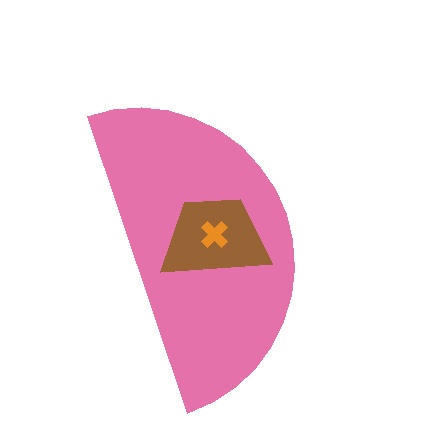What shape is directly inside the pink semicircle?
The brown trapezoid.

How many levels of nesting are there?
3.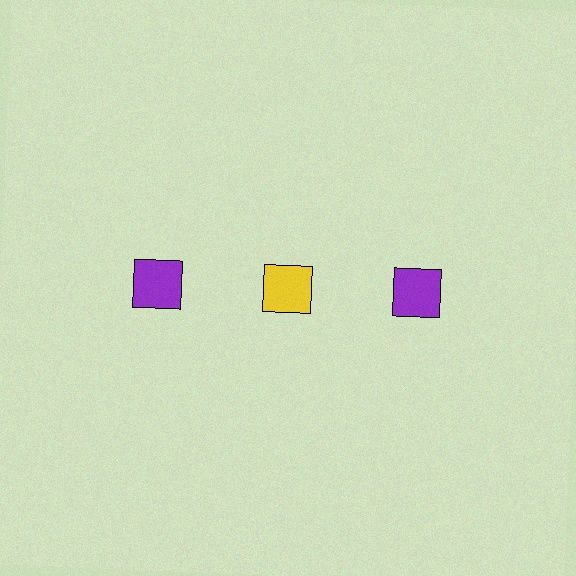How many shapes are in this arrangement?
There are 3 shapes arranged in a grid pattern.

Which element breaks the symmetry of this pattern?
The yellow square in the top row, second from left column breaks the symmetry. All other shapes are purple squares.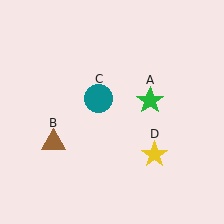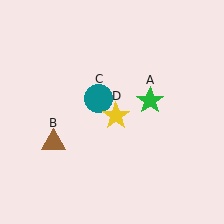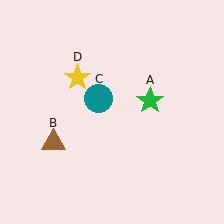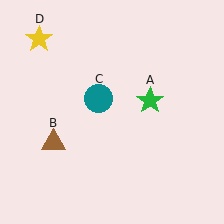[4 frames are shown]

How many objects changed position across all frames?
1 object changed position: yellow star (object D).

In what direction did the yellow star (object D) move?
The yellow star (object D) moved up and to the left.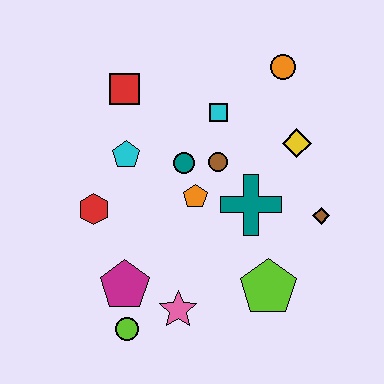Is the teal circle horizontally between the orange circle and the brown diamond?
No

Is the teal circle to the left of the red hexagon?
No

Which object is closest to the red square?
The cyan pentagon is closest to the red square.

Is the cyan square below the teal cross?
No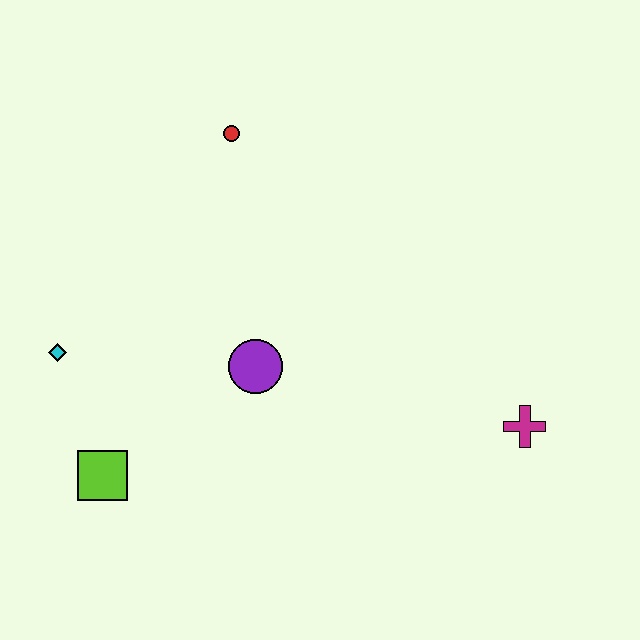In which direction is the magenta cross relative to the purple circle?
The magenta cross is to the right of the purple circle.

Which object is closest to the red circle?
The purple circle is closest to the red circle.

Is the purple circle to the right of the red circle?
Yes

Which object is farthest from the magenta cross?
The cyan diamond is farthest from the magenta cross.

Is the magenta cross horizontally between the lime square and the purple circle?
No